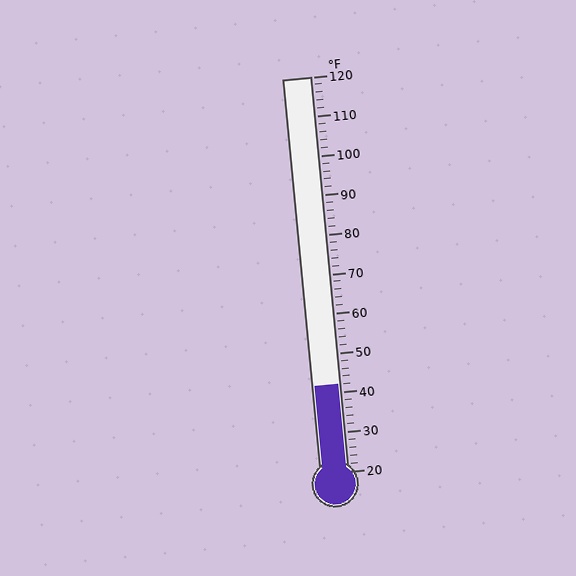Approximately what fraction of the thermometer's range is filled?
The thermometer is filled to approximately 20% of its range.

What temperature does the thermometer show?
The thermometer shows approximately 42°F.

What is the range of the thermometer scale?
The thermometer scale ranges from 20°F to 120°F.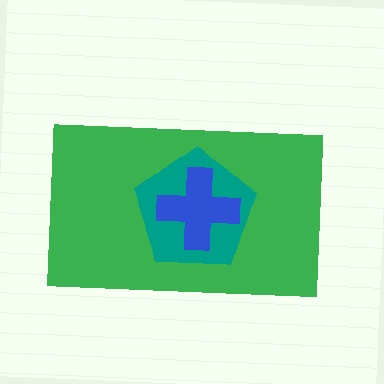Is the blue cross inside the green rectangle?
Yes.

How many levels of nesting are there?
3.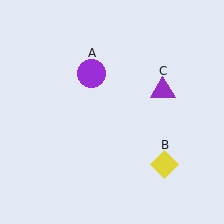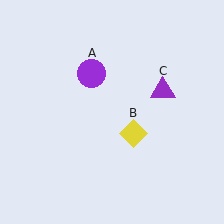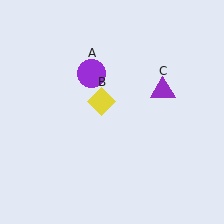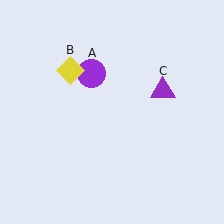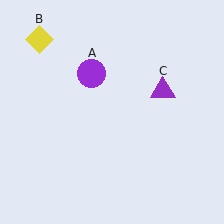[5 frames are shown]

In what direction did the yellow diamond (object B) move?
The yellow diamond (object B) moved up and to the left.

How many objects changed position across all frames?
1 object changed position: yellow diamond (object B).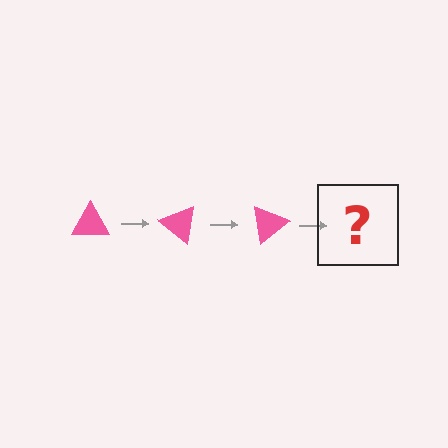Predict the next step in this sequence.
The next step is a pink triangle rotated 120 degrees.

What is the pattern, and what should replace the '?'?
The pattern is that the triangle rotates 40 degrees each step. The '?' should be a pink triangle rotated 120 degrees.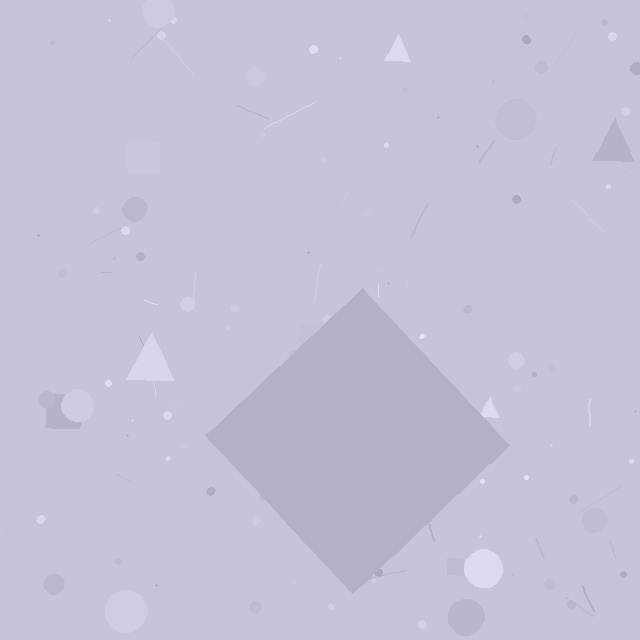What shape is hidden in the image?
A diamond is hidden in the image.